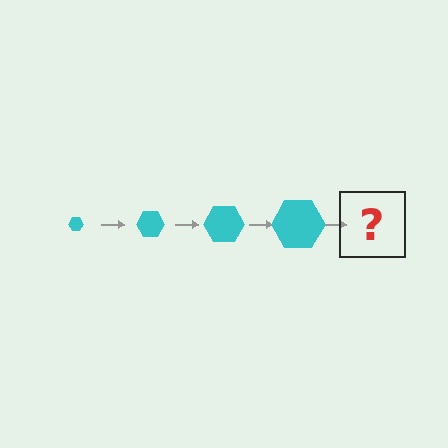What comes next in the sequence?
The next element should be a cyan hexagon, larger than the previous one.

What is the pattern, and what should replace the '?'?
The pattern is that the hexagon gets progressively larger each step. The '?' should be a cyan hexagon, larger than the previous one.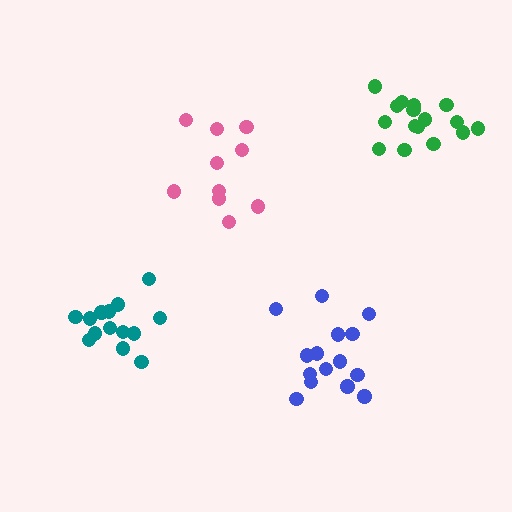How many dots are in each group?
Group 1: 15 dots, Group 2: 14 dots, Group 3: 10 dots, Group 4: 16 dots (55 total).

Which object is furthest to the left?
The teal cluster is leftmost.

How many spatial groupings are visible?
There are 4 spatial groupings.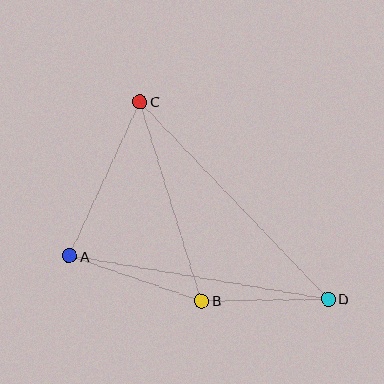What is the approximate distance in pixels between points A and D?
The distance between A and D is approximately 262 pixels.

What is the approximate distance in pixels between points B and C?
The distance between B and C is approximately 208 pixels.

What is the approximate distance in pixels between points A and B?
The distance between A and B is approximately 139 pixels.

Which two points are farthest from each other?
Points C and D are farthest from each other.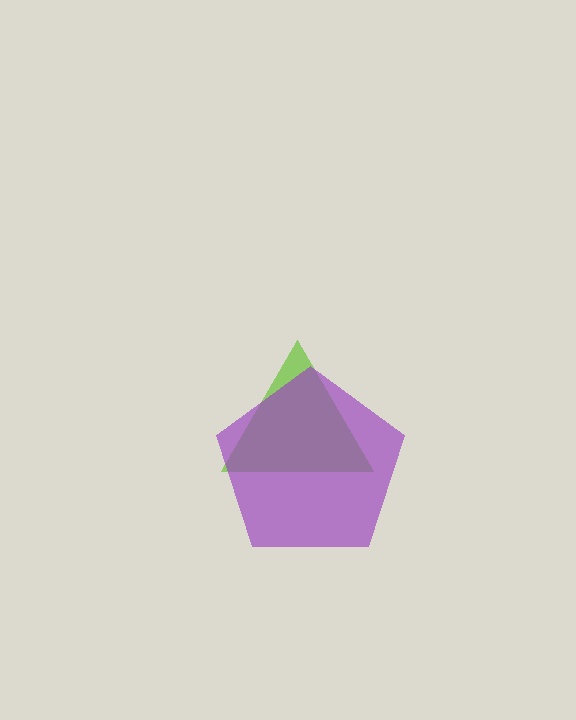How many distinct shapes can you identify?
There are 2 distinct shapes: a lime triangle, a purple pentagon.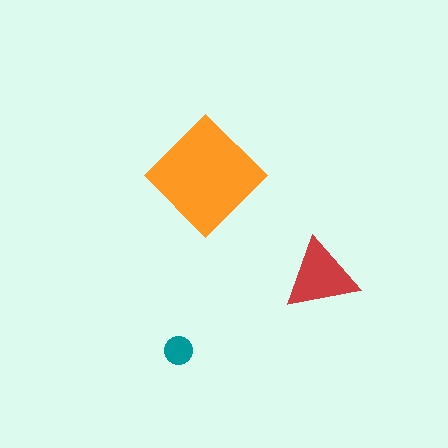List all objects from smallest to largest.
The teal circle, the red triangle, the orange diamond.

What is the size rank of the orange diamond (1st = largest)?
1st.